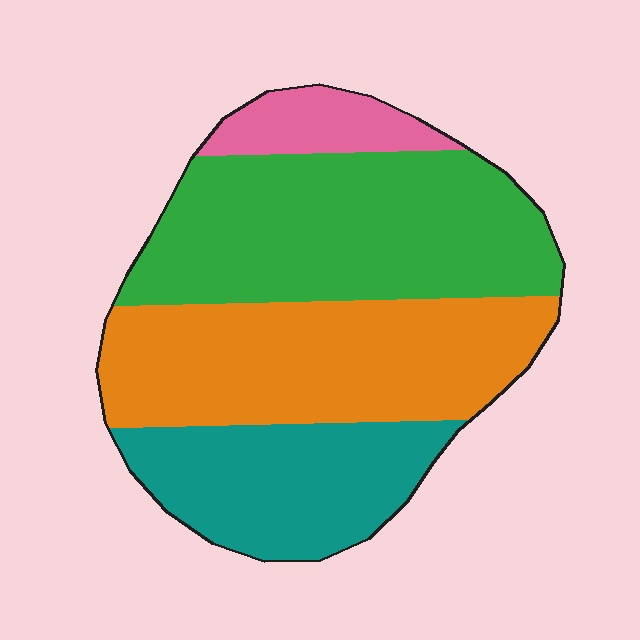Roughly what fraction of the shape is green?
Green covers 37% of the shape.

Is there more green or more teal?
Green.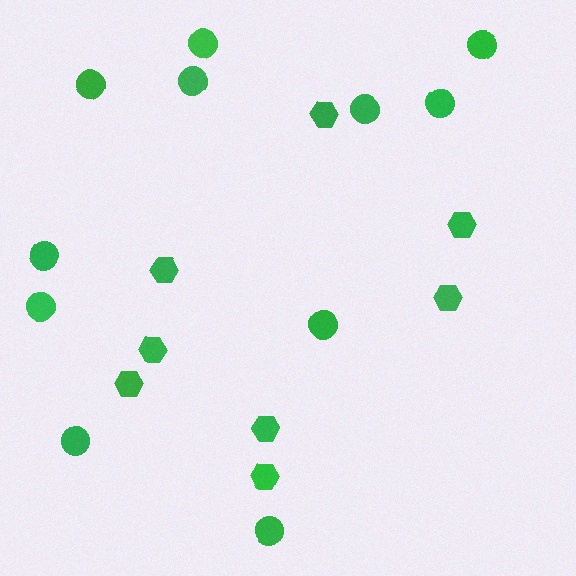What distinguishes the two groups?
There are 2 groups: one group of hexagons (8) and one group of circles (11).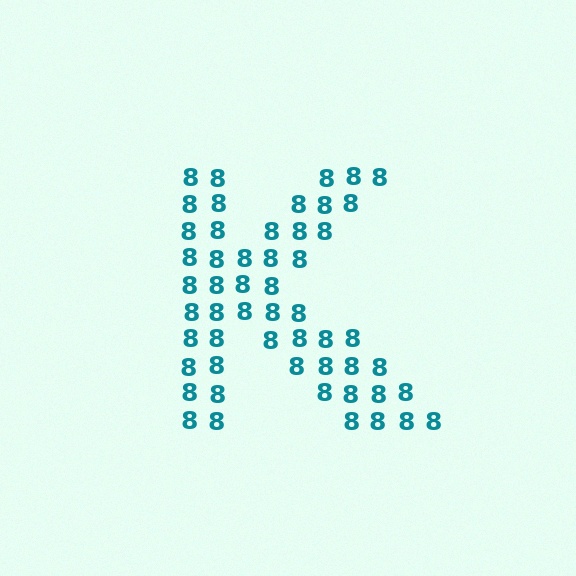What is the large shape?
The large shape is the letter K.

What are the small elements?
The small elements are digit 8's.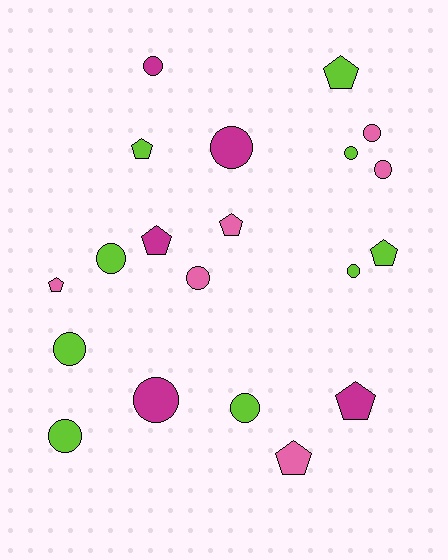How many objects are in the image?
There are 20 objects.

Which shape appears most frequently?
Circle, with 12 objects.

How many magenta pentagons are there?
There are 2 magenta pentagons.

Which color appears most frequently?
Lime, with 9 objects.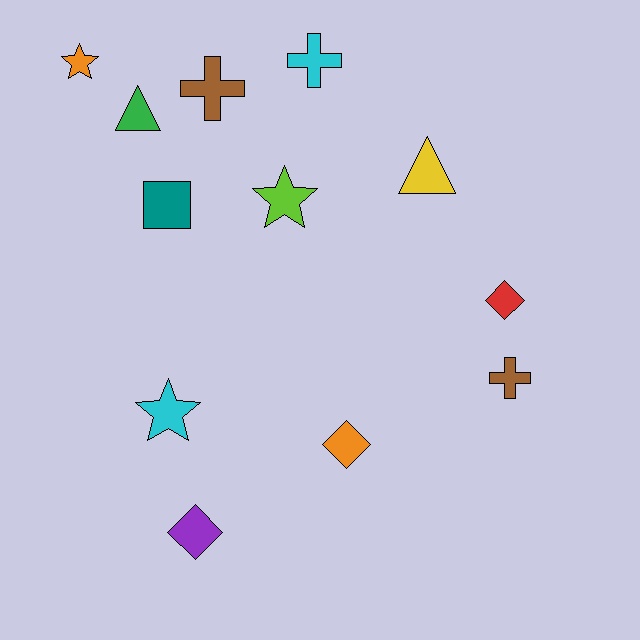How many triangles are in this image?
There are 2 triangles.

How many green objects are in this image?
There is 1 green object.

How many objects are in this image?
There are 12 objects.